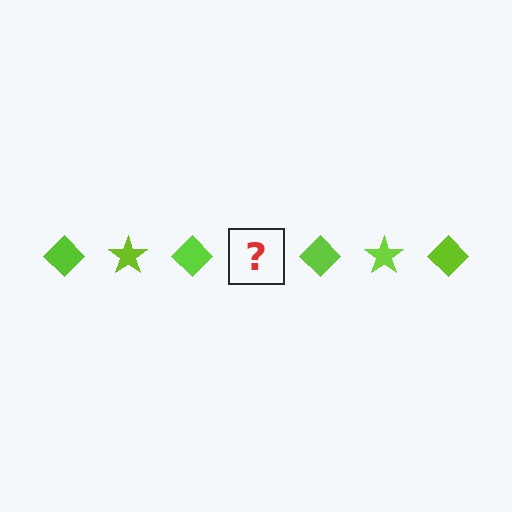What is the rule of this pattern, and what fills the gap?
The rule is that the pattern cycles through diamond, star shapes in lime. The gap should be filled with a lime star.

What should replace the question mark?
The question mark should be replaced with a lime star.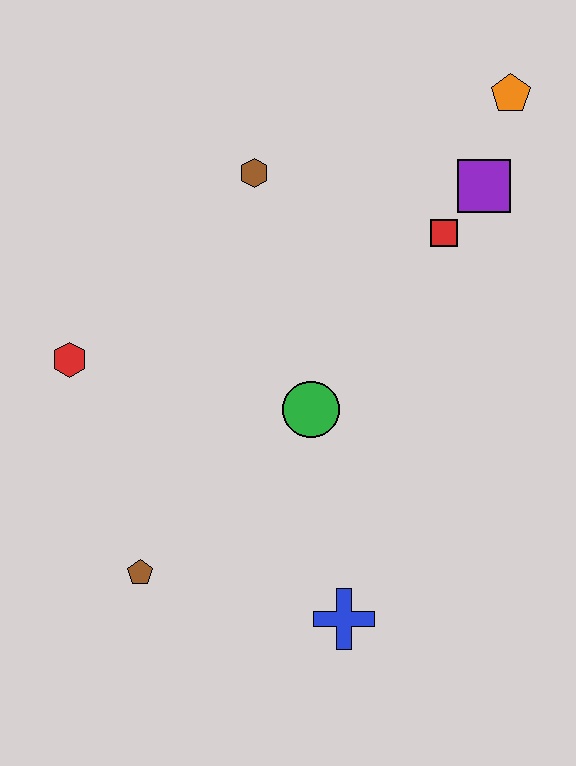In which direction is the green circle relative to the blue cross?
The green circle is above the blue cross.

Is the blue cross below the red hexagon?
Yes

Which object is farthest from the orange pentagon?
The brown pentagon is farthest from the orange pentagon.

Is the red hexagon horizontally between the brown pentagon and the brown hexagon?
No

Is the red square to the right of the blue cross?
Yes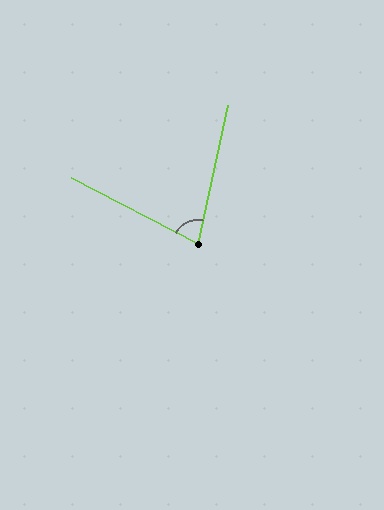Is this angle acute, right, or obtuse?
It is acute.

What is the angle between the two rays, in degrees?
Approximately 75 degrees.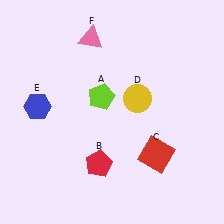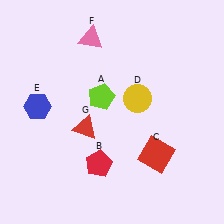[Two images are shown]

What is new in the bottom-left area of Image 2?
A red triangle (G) was added in the bottom-left area of Image 2.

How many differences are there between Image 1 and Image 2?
There is 1 difference between the two images.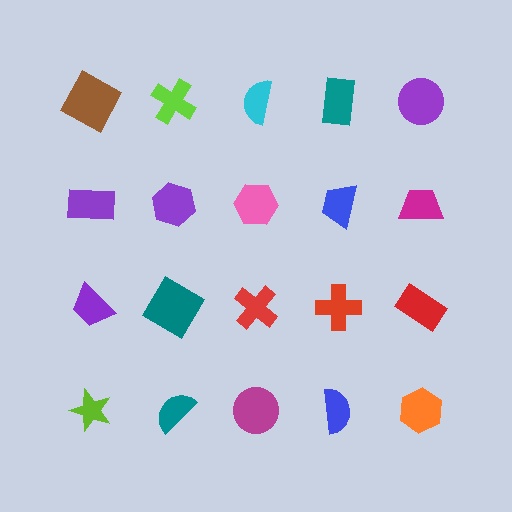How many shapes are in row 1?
5 shapes.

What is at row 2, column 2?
A purple hexagon.